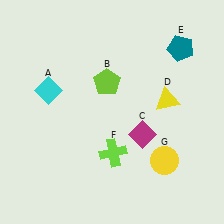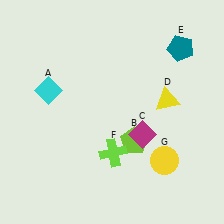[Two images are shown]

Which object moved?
The lime pentagon (B) moved down.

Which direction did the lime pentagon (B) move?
The lime pentagon (B) moved down.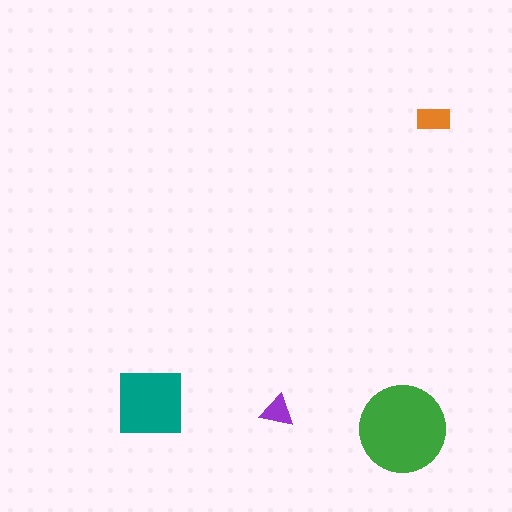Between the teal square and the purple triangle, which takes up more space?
The teal square.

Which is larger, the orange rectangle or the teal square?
The teal square.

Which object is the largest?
The green circle.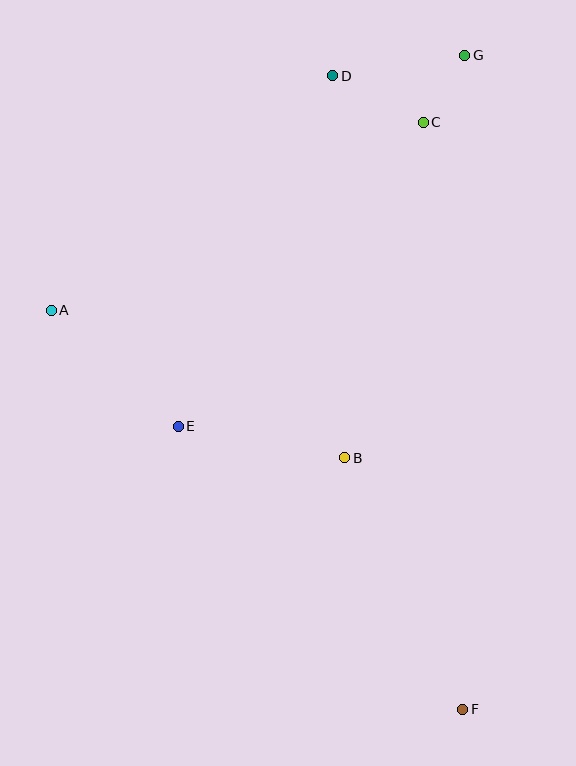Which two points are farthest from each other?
Points F and G are farthest from each other.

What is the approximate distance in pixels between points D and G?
The distance between D and G is approximately 134 pixels.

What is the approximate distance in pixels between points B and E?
The distance between B and E is approximately 169 pixels.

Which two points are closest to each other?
Points C and G are closest to each other.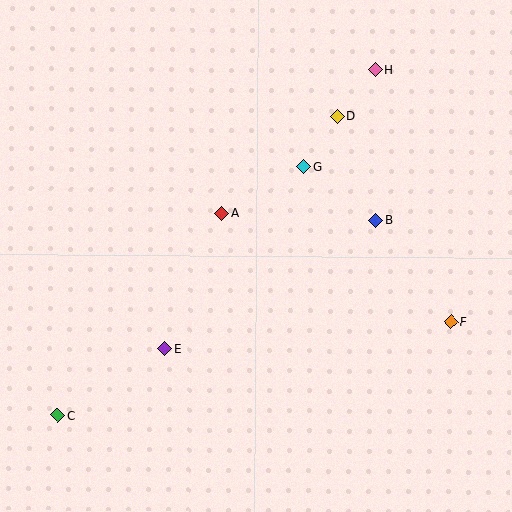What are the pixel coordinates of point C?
Point C is at (57, 415).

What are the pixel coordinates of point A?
Point A is at (222, 213).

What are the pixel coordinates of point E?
Point E is at (165, 349).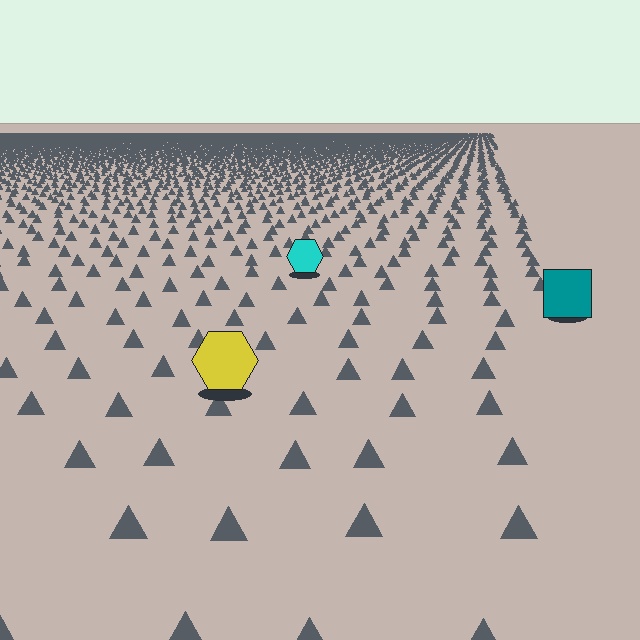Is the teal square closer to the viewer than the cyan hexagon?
Yes. The teal square is closer — you can tell from the texture gradient: the ground texture is coarser near it.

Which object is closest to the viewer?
The yellow hexagon is closest. The texture marks near it are larger and more spread out.